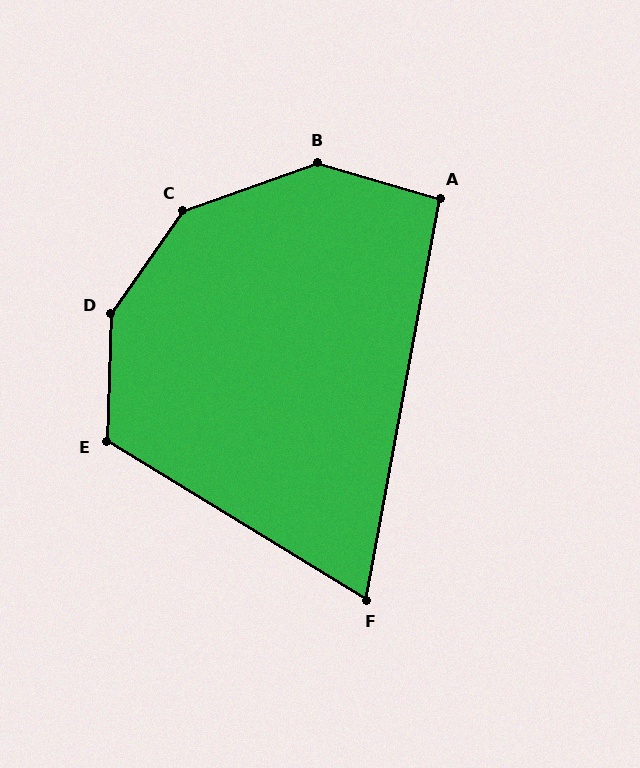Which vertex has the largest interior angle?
D, at approximately 147 degrees.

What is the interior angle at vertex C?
Approximately 145 degrees (obtuse).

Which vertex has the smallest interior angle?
F, at approximately 69 degrees.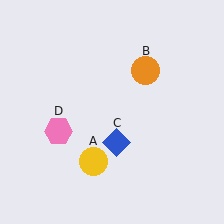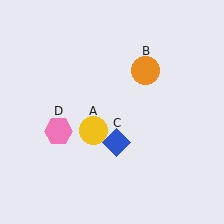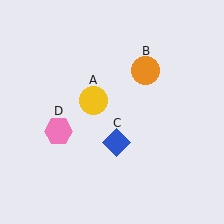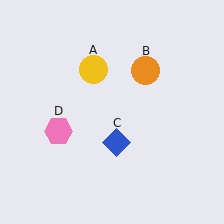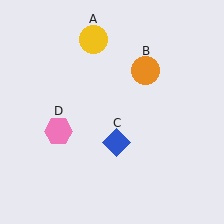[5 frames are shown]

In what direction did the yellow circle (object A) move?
The yellow circle (object A) moved up.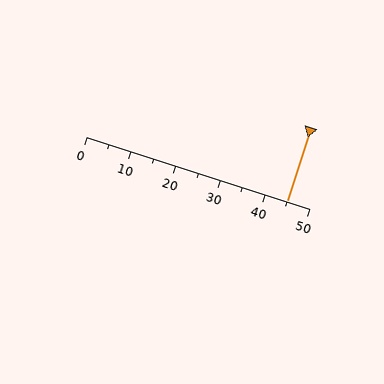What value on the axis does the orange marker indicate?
The marker indicates approximately 45.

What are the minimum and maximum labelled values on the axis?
The axis runs from 0 to 50.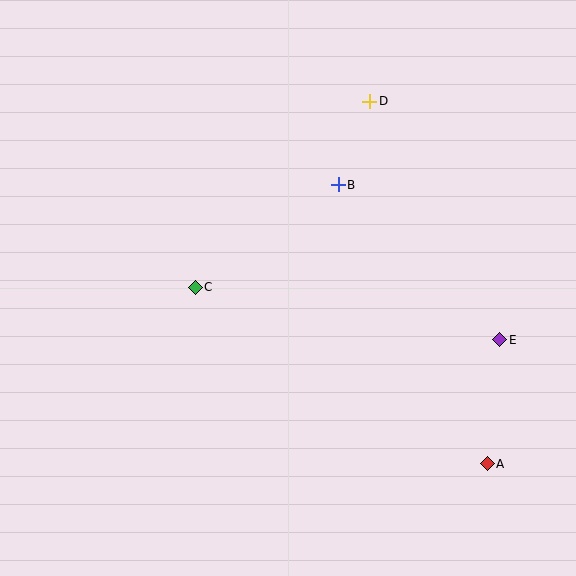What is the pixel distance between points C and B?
The distance between C and B is 176 pixels.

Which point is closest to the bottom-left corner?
Point C is closest to the bottom-left corner.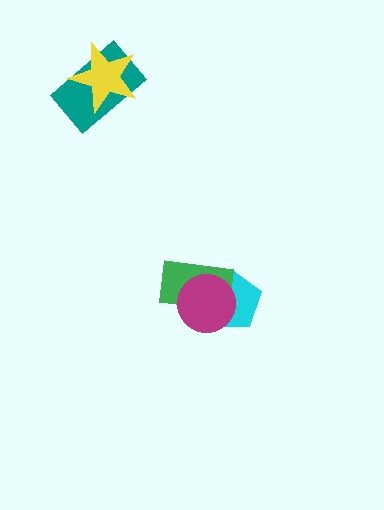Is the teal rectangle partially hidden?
Yes, it is partially covered by another shape.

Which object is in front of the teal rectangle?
The yellow star is in front of the teal rectangle.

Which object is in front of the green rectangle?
The magenta circle is in front of the green rectangle.